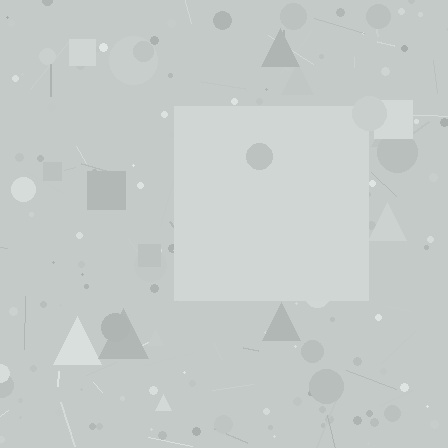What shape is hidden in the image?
A square is hidden in the image.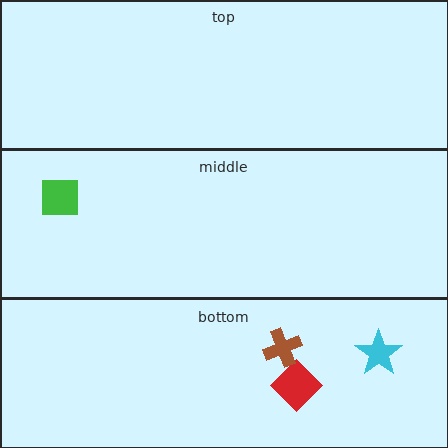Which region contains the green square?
The middle region.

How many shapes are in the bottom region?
3.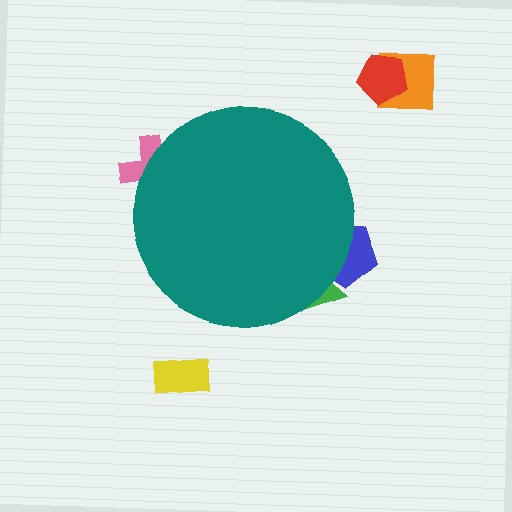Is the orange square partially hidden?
No, the orange square is fully visible.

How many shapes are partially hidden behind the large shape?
3 shapes are partially hidden.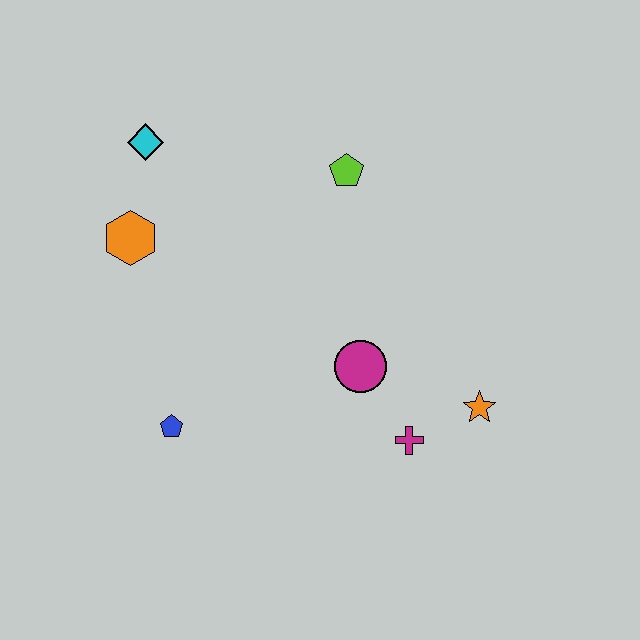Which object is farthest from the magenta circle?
The cyan diamond is farthest from the magenta circle.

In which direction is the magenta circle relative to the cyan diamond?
The magenta circle is below the cyan diamond.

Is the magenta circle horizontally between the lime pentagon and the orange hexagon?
No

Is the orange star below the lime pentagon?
Yes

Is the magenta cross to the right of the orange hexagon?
Yes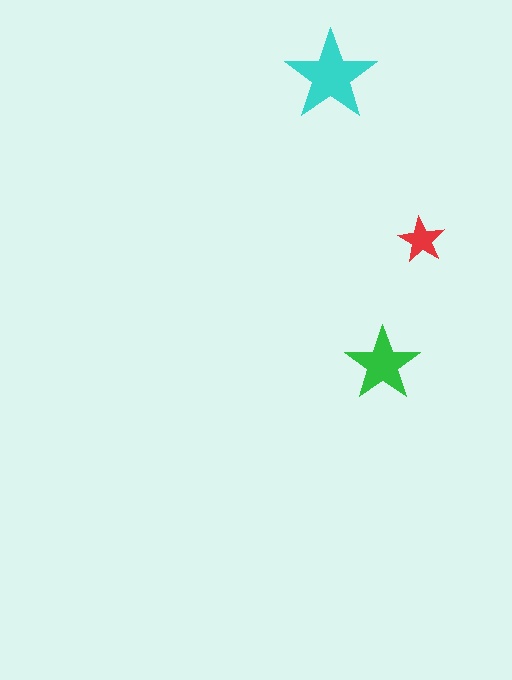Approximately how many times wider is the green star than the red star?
About 1.5 times wider.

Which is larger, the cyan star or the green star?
The cyan one.